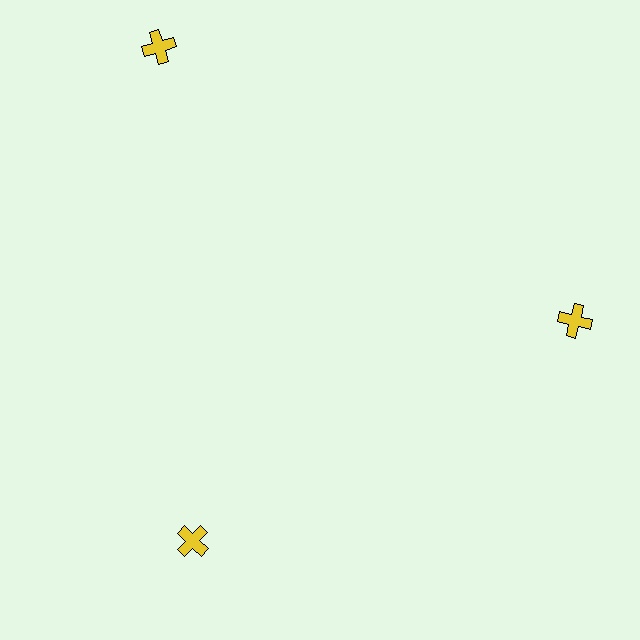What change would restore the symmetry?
The symmetry would be restored by moving it inward, back onto the ring so that all 3 crosses sit at equal angles and equal distance from the center.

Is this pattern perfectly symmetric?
No. The 3 yellow crosses are arranged in a ring, but one element near the 11 o'clock position is pushed outward from the center, breaking the 3-fold rotational symmetry.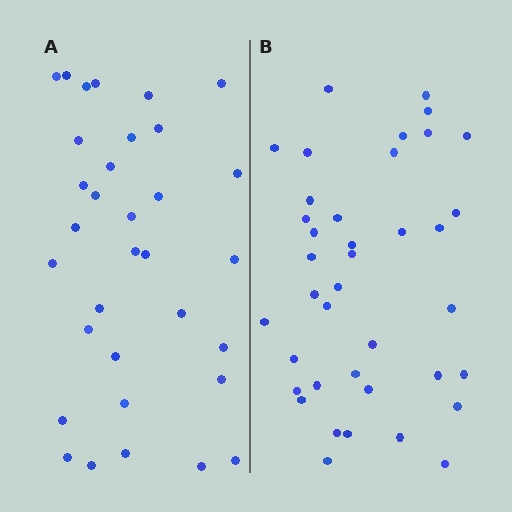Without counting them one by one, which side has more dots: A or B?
Region B (the right region) has more dots.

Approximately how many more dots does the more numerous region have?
Region B has about 6 more dots than region A.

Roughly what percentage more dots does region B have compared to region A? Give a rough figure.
About 20% more.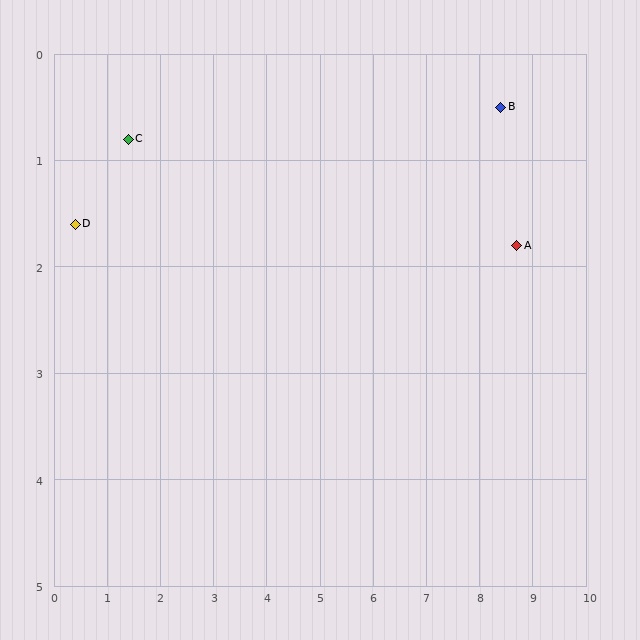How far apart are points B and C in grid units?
Points B and C are about 7.0 grid units apart.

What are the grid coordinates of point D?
Point D is at approximately (0.4, 1.6).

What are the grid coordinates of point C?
Point C is at approximately (1.4, 0.8).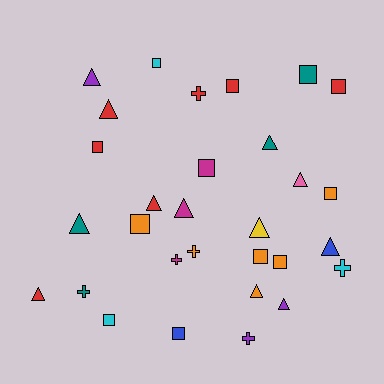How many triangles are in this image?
There are 12 triangles.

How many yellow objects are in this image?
There is 1 yellow object.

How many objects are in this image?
There are 30 objects.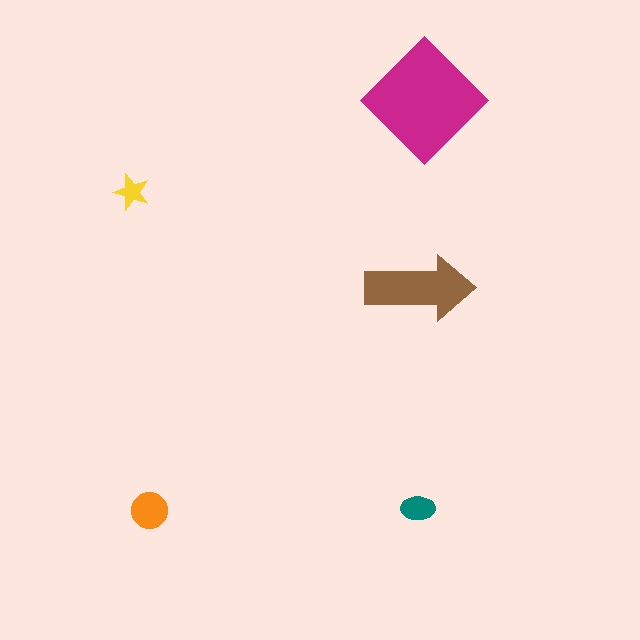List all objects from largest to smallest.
The magenta diamond, the brown arrow, the orange circle, the teal ellipse, the yellow star.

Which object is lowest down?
The orange circle is bottommost.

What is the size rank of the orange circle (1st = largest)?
3rd.